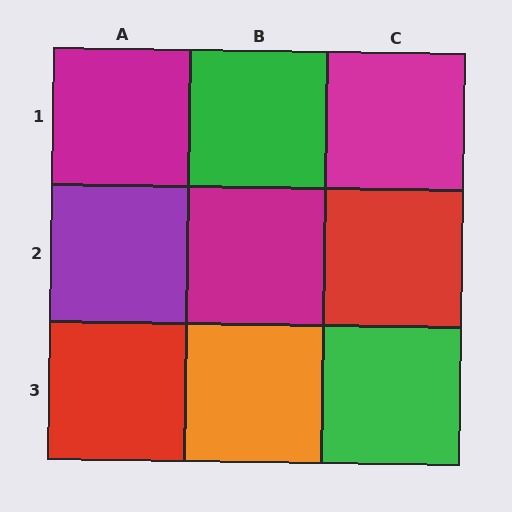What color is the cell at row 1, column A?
Magenta.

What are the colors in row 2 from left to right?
Purple, magenta, red.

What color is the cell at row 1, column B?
Green.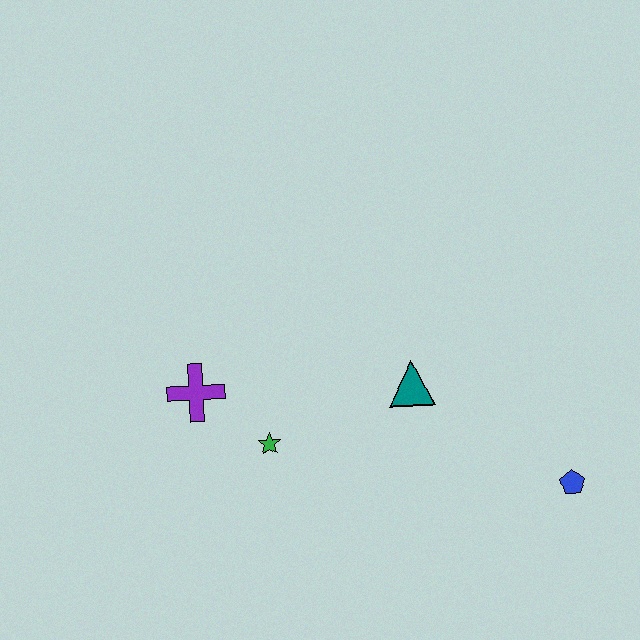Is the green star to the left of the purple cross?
No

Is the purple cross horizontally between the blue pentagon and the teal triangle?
No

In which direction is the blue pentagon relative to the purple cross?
The blue pentagon is to the right of the purple cross.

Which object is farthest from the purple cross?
The blue pentagon is farthest from the purple cross.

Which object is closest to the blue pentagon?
The teal triangle is closest to the blue pentagon.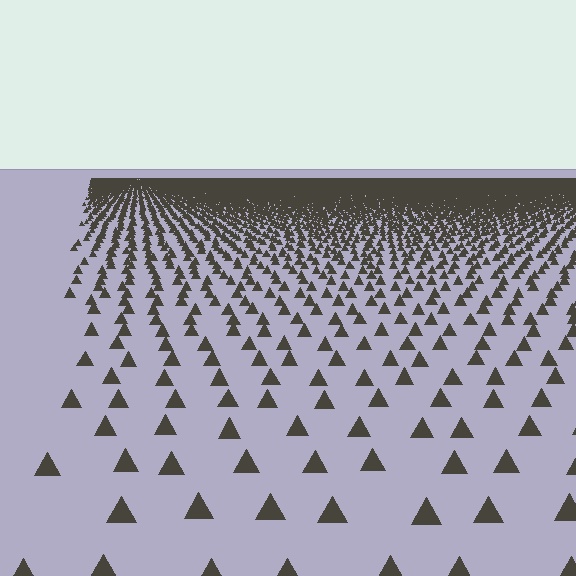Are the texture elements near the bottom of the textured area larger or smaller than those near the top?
Larger. Near the bottom, elements are closer to the viewer and appear at a bigger on-screen size.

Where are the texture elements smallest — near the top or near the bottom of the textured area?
Near the top.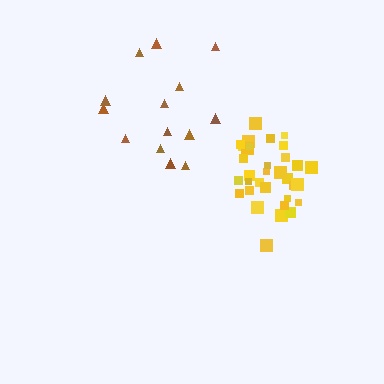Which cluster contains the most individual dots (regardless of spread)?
Yellow (34).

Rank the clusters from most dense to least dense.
yellow, brown.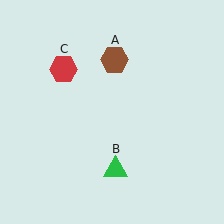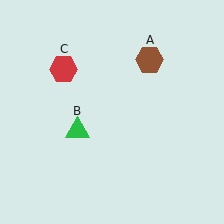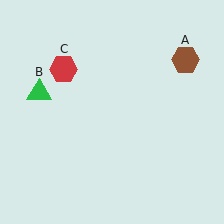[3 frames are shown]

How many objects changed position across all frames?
2 objects changed position: brown hexagon (object A), green triangle (object B).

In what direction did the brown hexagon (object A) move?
The brown hexagon (object A) moved right.